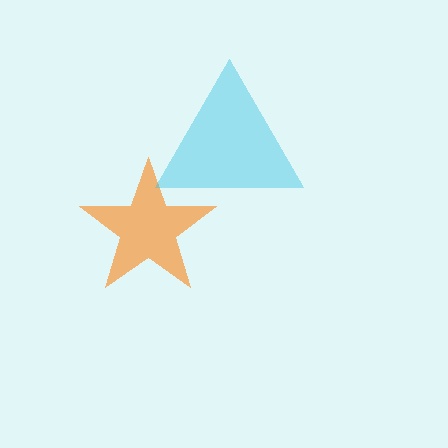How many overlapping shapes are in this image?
There are 2 overlapping shapes in the image.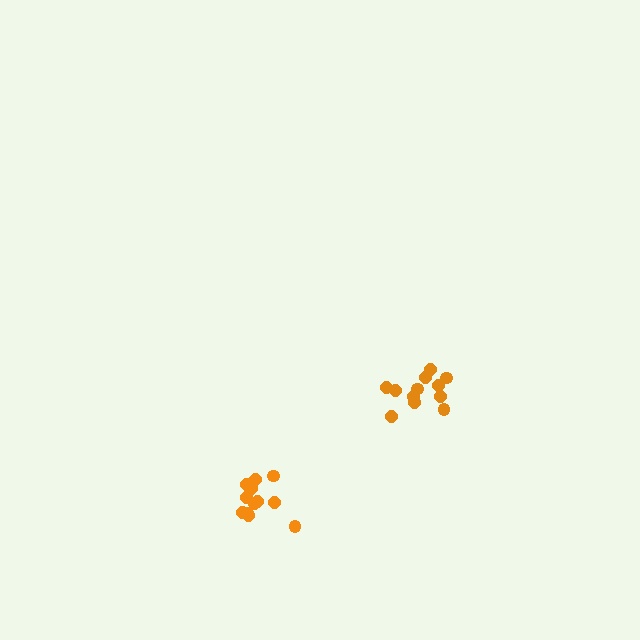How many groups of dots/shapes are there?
There are 2 groups.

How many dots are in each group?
Group 1: 12 dots, Group 2: 12 dots (24 total).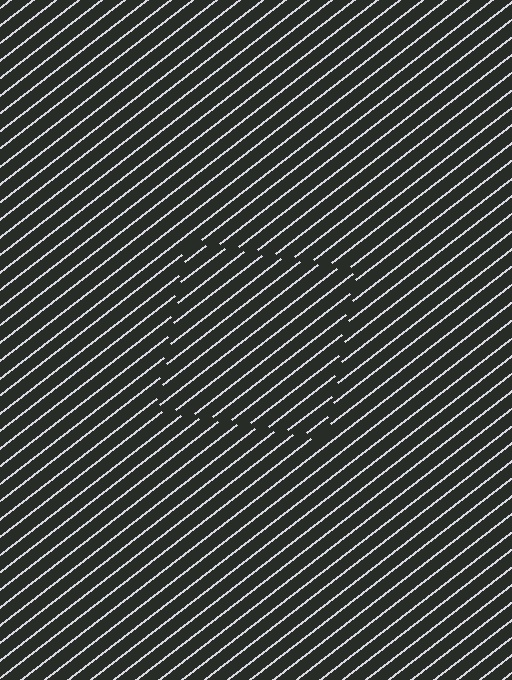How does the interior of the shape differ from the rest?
The interior of the shape contains the same grating, shifted by half a period — the contour is defined by the phase discontinuity where line-ends from the inner and outer gratings abut.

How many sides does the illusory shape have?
4 sides — the line-ends trace a square.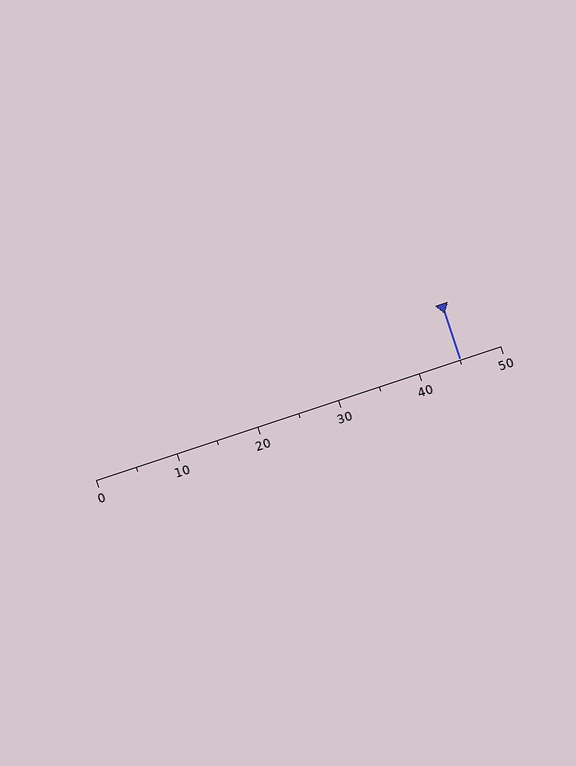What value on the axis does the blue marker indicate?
The marker indicates approximately 45.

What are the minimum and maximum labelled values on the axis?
The axis runs from 0 to 50.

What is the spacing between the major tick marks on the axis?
The major ticks are spaced 10 apart.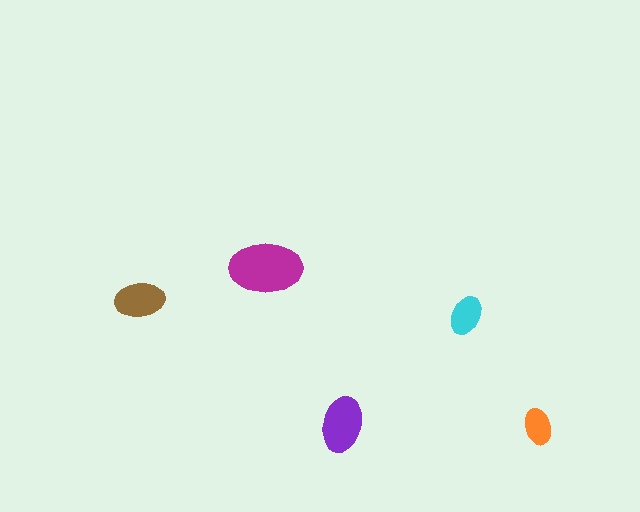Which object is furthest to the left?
The brown ellipse is leftmost.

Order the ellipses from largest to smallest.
the magenta one, the purple one, the brown one, the cyan one, the orange one.